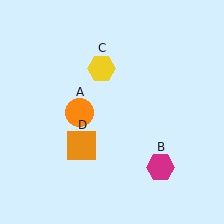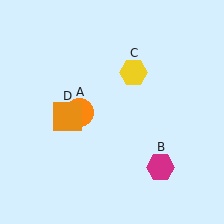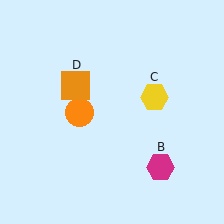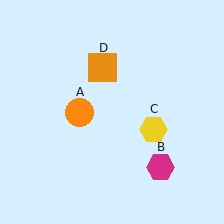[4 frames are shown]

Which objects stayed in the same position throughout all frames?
Orange circle (object A) and magenta hexagon (object B) remained stationary.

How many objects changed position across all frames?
2 objects changed position: yellow hexagon (object C), orange square (object D).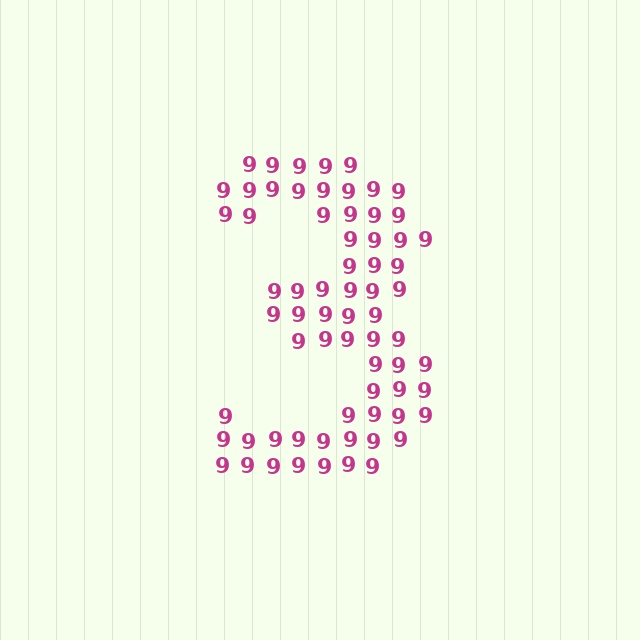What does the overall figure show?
The overall figure shows the digit 3.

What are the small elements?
The small elements are digit 9's.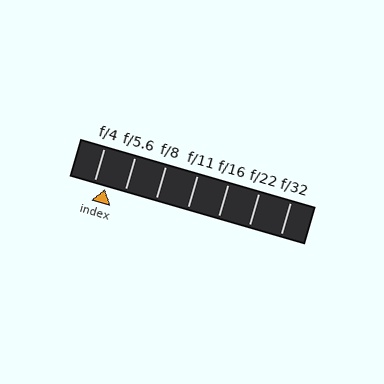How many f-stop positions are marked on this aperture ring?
There are 7 f-stop positions marked.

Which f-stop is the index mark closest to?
The index mark is closest to f/4.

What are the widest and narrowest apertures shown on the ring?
The widest aperture shown is f/4 and the narrowest is f/32.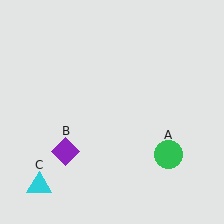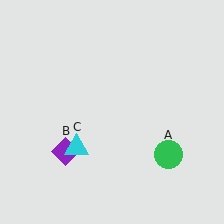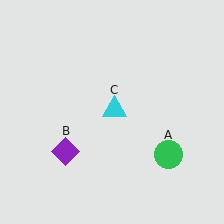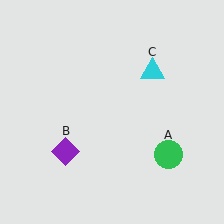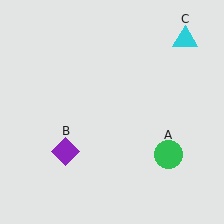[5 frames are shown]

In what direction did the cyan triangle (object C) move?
The cyan triangle (object C) moved up and to the right.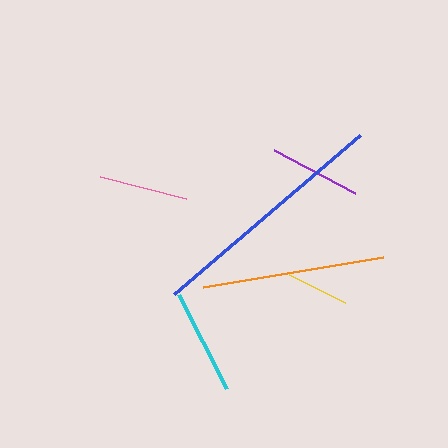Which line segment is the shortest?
The yellow line is the shortest at approximately 62 pixels.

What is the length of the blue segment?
The blue segment is approximately 244 pixels long.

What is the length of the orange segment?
The orange segment is approximately 183 pixels long.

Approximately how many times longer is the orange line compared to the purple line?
The orange line is approximately 2.0 times the length of the purple line.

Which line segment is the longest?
The blue line is the longest at approximately 244 pixels.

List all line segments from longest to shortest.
From longest to shortest: blue, orange, cyan, purple, pink, yellow.